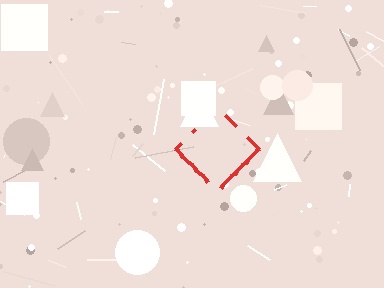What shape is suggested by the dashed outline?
The dashed outline suggests a diamond.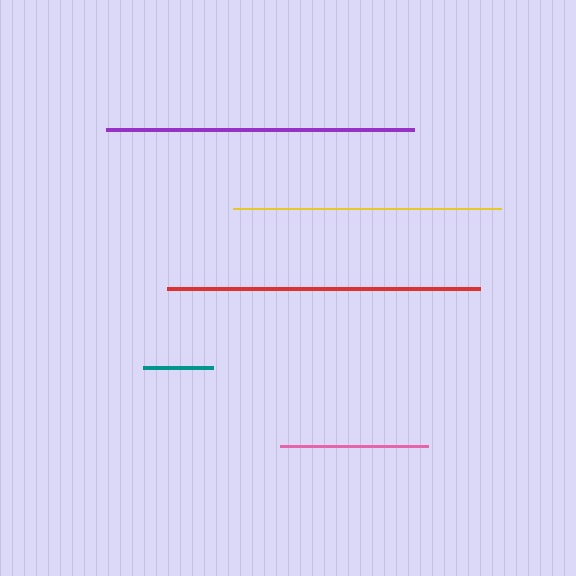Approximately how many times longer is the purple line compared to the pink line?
The purple line is approximately 2.1 times the length of the pink line.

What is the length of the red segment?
The red segment is approximately 313 pixels long.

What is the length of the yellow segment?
The yellow segment is approximately 268 pixels long.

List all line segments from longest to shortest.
From longest to shortest: red, purple, yellow, pink, teal.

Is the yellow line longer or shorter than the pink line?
The yellow line is longer than the pink line.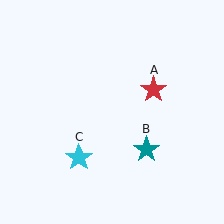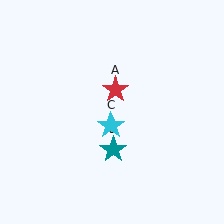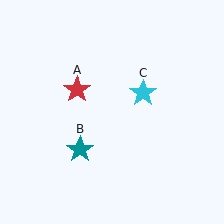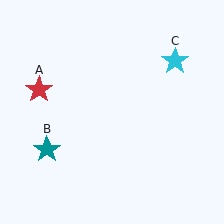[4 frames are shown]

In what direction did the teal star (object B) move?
The teal star (object B) moved left.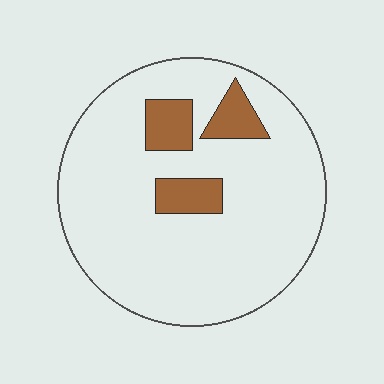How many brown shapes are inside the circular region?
3.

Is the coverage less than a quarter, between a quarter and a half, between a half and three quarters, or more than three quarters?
Less than a quarter.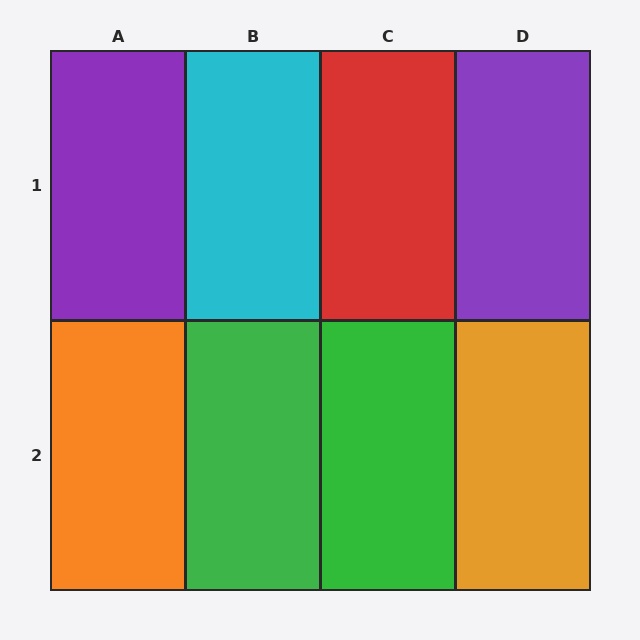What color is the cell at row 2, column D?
Orange.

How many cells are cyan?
1 cell is cyan.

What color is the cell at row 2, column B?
Green.